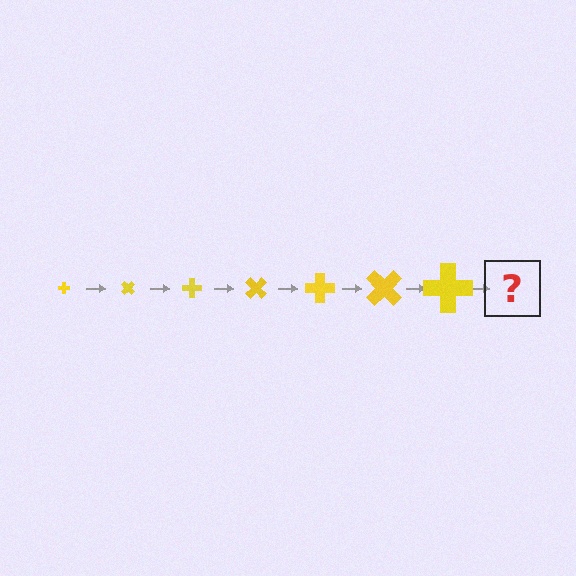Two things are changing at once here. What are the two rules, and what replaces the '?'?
The two rules are that the cross grows larger each step and it rotates 45 degrees each step. The '?' should be a cross, larger than the previous one and rotated 315 degrees from the start.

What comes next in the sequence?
The next element should be a cross, larger than the previous one and rotated 315 degrees from the start.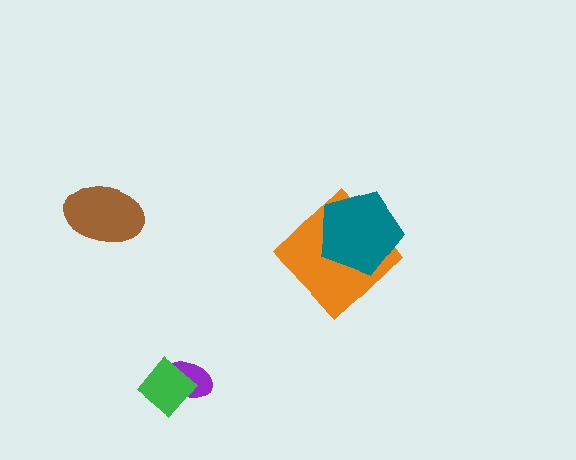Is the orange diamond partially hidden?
Yes, it is partially covered by another shape.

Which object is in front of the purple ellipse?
The green diamond is in front of the purple ellipse.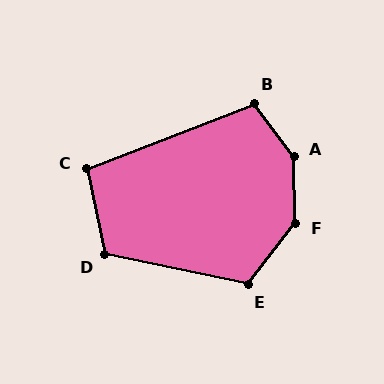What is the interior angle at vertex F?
Approximately 141 degrees (obtuse).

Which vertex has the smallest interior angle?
C, at approximately 100 degrees.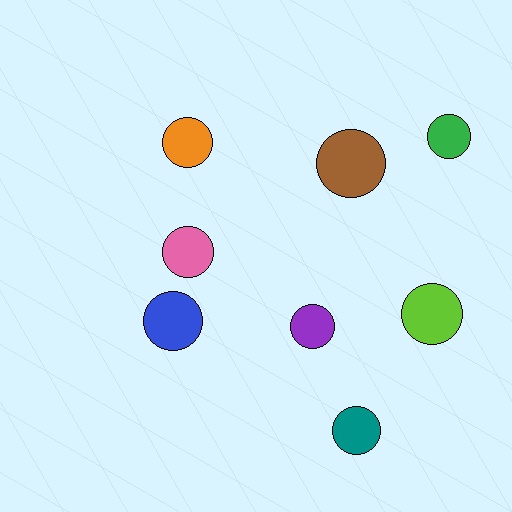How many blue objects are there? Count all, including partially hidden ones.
There is 1 blue object.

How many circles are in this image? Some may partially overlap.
There are 8 circles.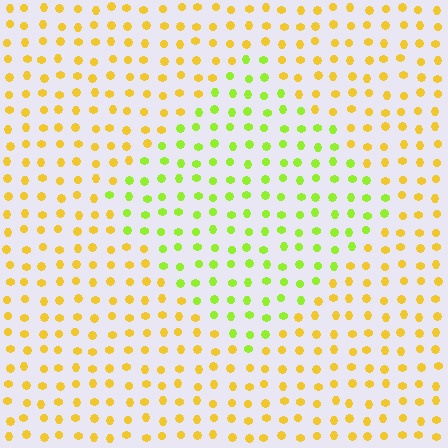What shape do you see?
I see a diamond.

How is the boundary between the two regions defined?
The boundary is defined purely by a slight shift in hue (about 42 degrees). Spacing, size, and orientation are identical on both sides.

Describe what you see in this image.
The image is filled with small yellow elements in a uniform arrangement. A diamond-shaped region is visible where the elements are tinted to a slightly different hue, forming a subtle color boundary.